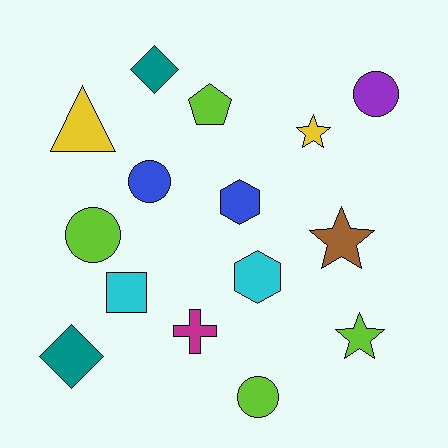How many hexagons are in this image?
There are 2 hexagons.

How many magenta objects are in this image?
There is 1 magenta object.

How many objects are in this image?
There are 15 objects.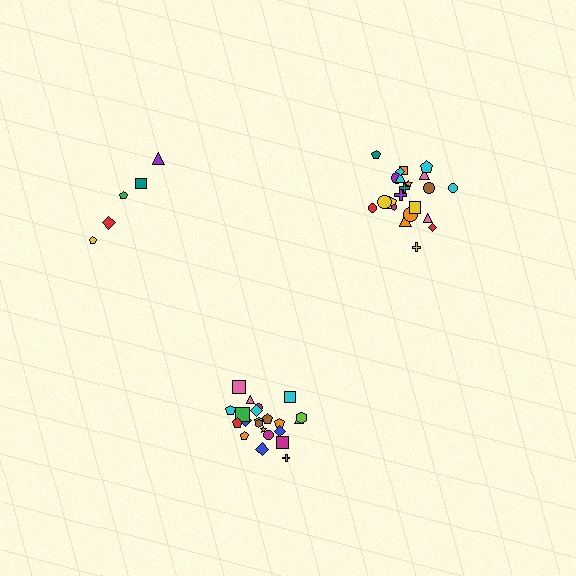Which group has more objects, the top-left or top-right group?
The top-right group.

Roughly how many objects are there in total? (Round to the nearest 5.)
Roughly 50 objects in total.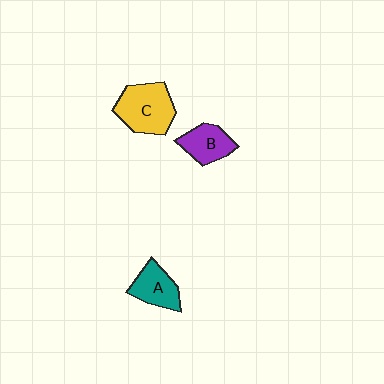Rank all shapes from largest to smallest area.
From largest to smallest: C (yellow), A (teal), B (purple).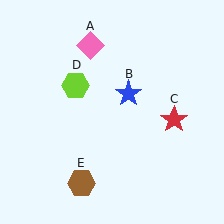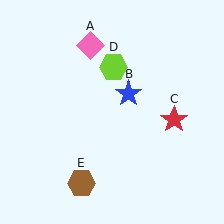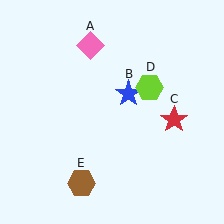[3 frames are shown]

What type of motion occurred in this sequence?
The lime hexagon (object D) rotated clockwise around the center of the scene.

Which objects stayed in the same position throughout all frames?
Pink diamond (object A) and blue star (object B) and red star (object C) and brown hexagon (object E) remained stationary.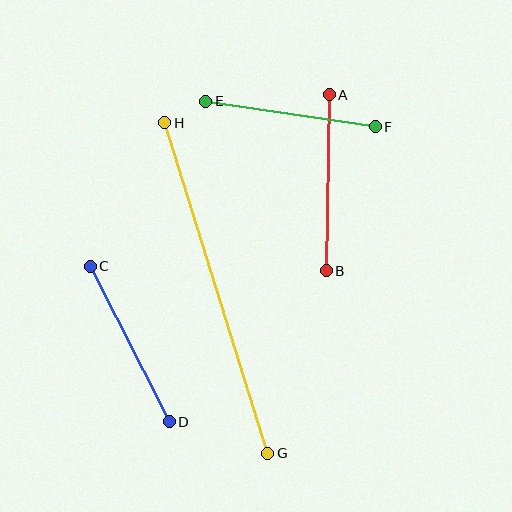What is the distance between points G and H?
The distance is approximately 346 pixels.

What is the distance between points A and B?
The distance is approximately 176 pixels.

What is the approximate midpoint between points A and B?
The midpoint is at approximately (328, 183) pixels.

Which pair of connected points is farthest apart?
Points G and H are farthest apart.